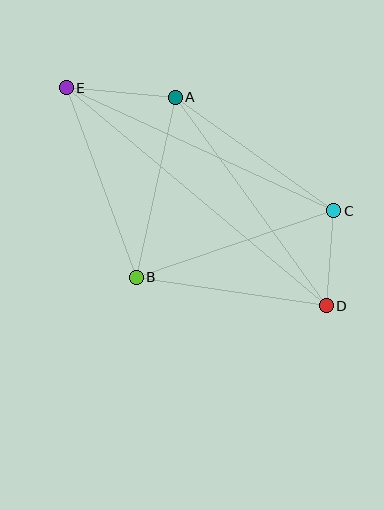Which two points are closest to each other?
Points C and D are closest to each other.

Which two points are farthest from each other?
Points D and E are farthest from each other.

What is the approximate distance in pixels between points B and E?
The distance between B and E is approximately 202 pixels.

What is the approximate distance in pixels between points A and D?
The distance between A and D is approximately 258 pixels.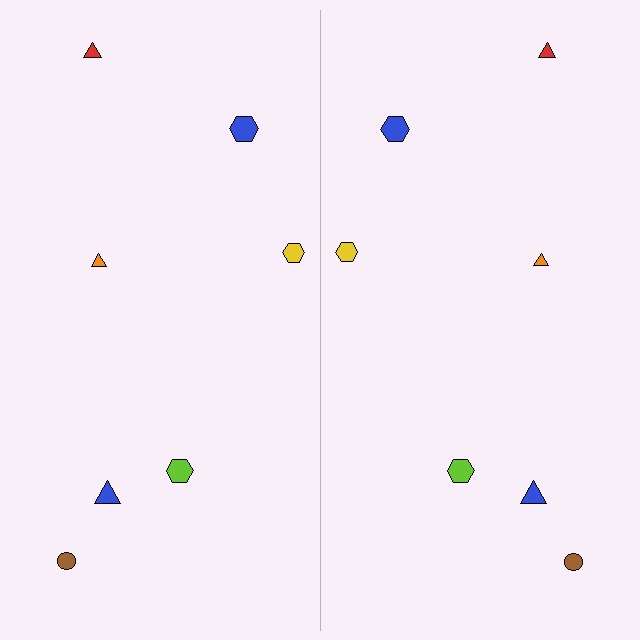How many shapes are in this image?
There are 14 shapes in this image.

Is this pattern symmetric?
Yes, this pattern has bilateral (reflection) symmetry.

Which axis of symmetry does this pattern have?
The pattern has a vertical axis of symmetry running through the center of the image.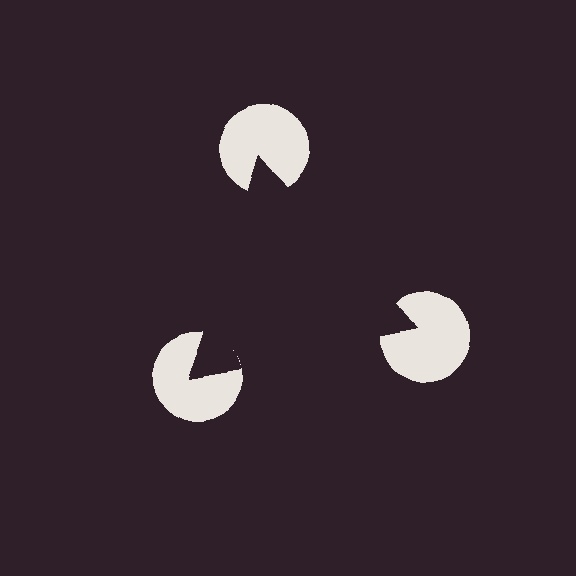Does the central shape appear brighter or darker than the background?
It typically appears slightly darker than the background, even though no actual brightness change is drawn.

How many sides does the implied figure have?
3 sides.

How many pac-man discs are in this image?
There are 3 — one at each vertex of the illusory triangle.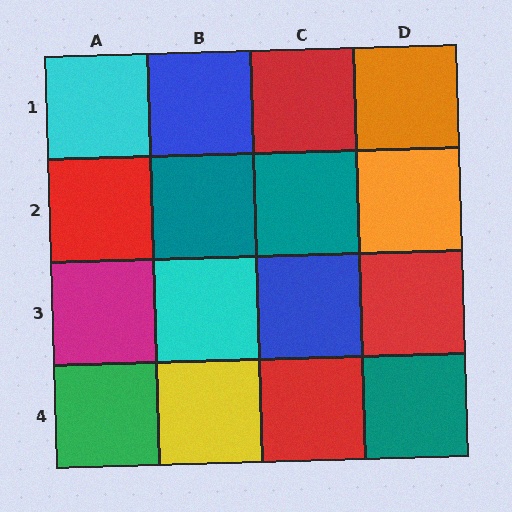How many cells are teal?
3 cells are teal.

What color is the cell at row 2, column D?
Orange.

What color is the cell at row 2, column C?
Teal.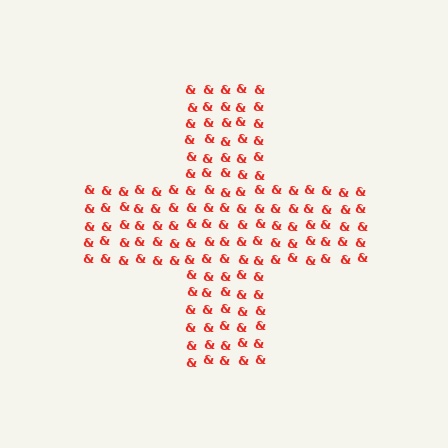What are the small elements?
The small elements are ampersands.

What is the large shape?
The large shape is a cross.